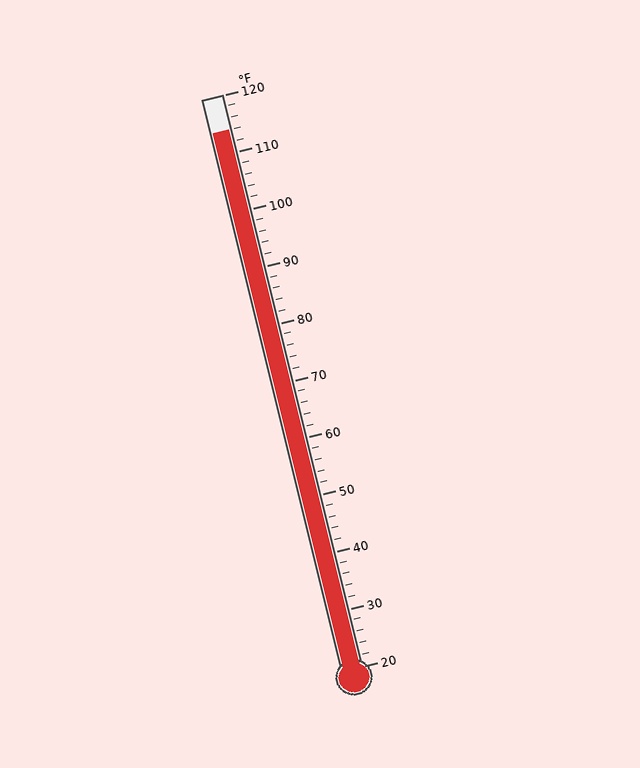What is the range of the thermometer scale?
The thermometer scale ranges from 20°F to 120°F.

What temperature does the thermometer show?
The thermometer shows approximately 114°F.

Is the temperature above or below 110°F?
The temperature is above 110°F.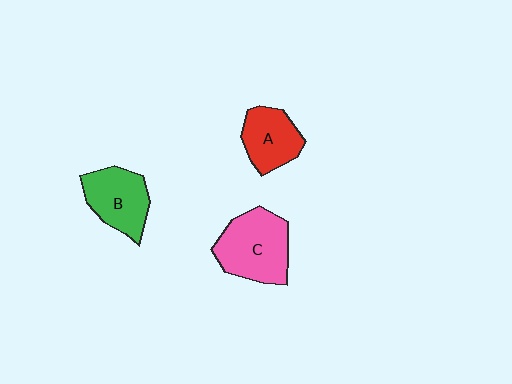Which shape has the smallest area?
Shape A (red).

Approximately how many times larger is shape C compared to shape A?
Approximately 1.5 times.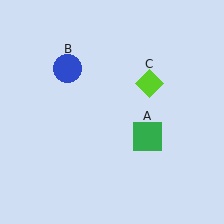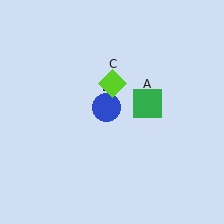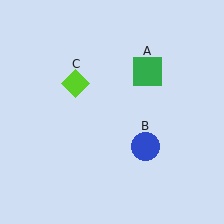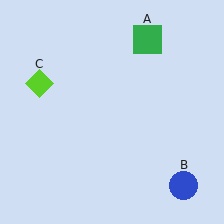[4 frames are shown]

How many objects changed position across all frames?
3 objects changed position: green square (object A), blue circle (object B), lime diamond (object C).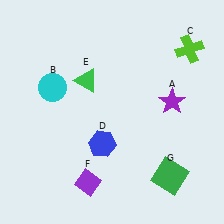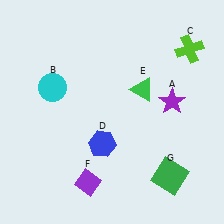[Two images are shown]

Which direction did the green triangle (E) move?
The green triangle (E) moved right.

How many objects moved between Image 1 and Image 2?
1 object moved between the two images.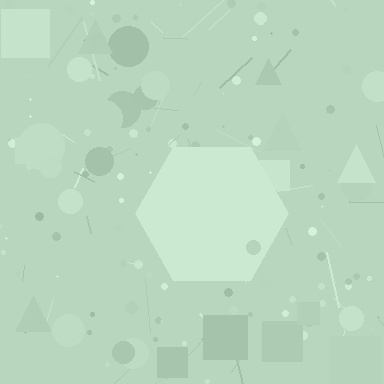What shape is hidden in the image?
A hexagon is hidden in the image.